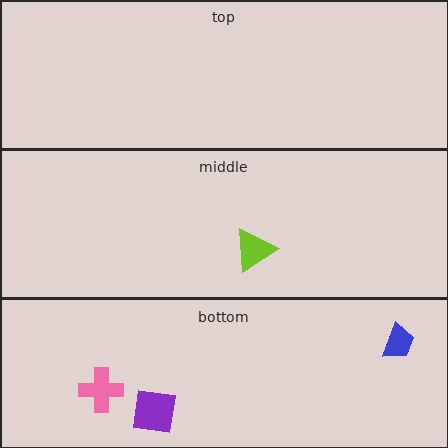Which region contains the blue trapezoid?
The bottom region.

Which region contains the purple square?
The bottom region.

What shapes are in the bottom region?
The blue trapezoid, the pink cross, the purple square.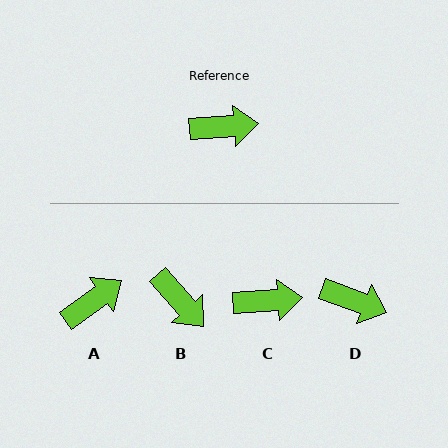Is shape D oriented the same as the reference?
No, it is off by about 25 degrees.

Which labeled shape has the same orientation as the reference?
C.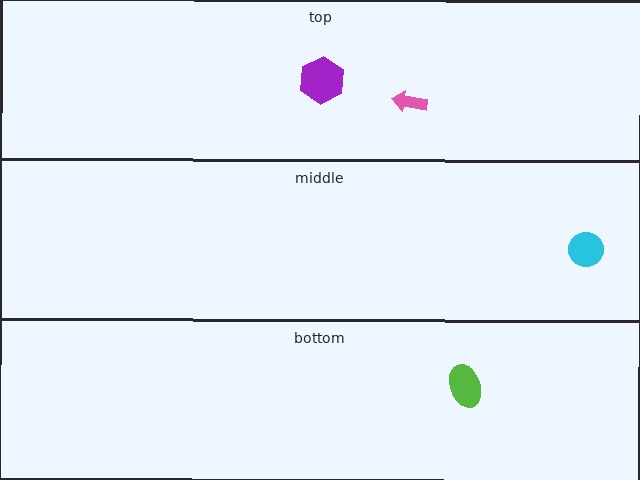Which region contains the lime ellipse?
The bottom region.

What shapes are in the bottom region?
The lime ellipse.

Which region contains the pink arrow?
The top region.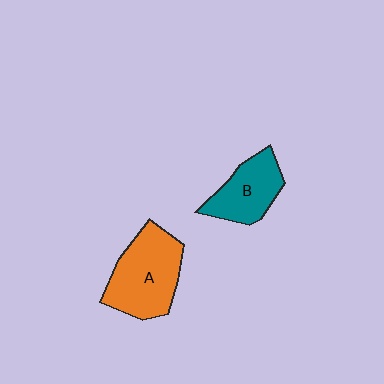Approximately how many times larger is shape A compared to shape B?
Approximately 1.4 times.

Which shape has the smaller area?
Shape B (teal).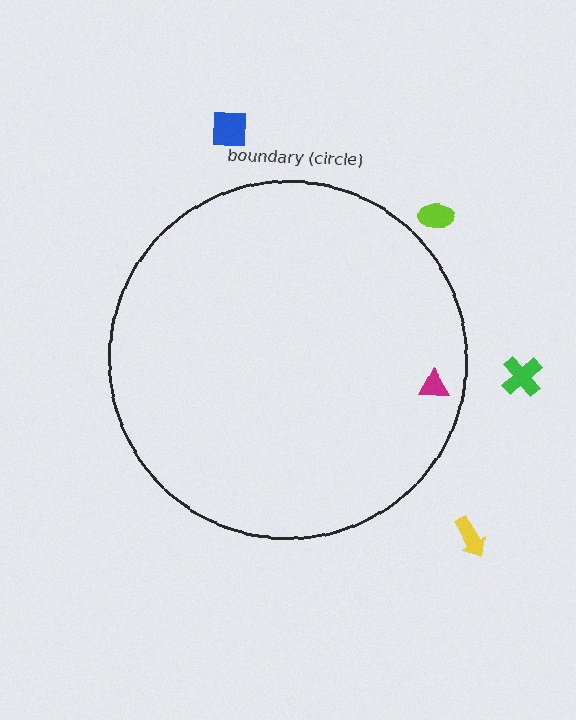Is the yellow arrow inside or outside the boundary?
Outside.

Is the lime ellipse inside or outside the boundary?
Outside.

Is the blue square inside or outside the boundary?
Outside.